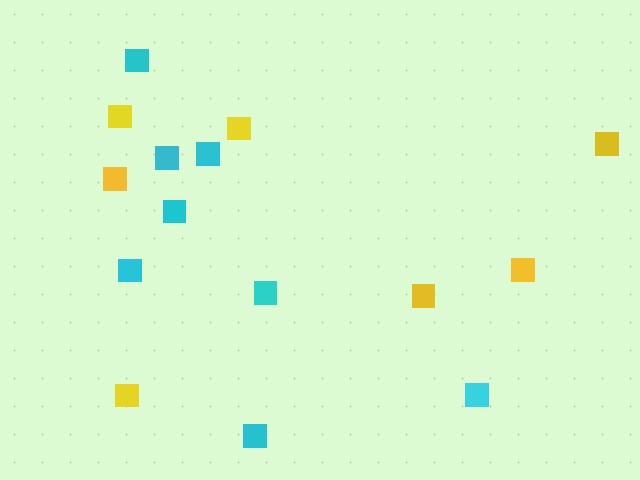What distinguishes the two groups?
There are 2 groups: one group of cyan squares (8) and one group of yellow squares (7).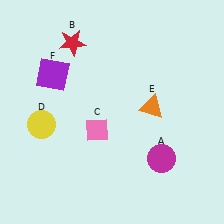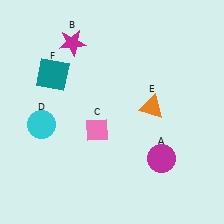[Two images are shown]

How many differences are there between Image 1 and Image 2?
There are 3 differences between the two images.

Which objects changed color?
B changed from red to magenta. D changed from yellow to cyan. F changed from purple to teal.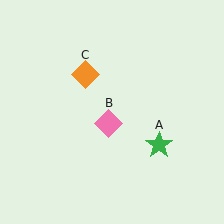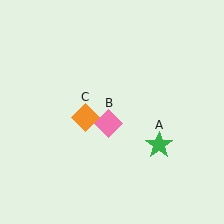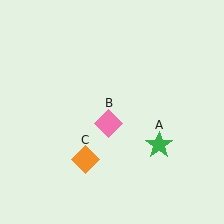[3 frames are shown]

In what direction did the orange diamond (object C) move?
The orange diamond (object C) moved down.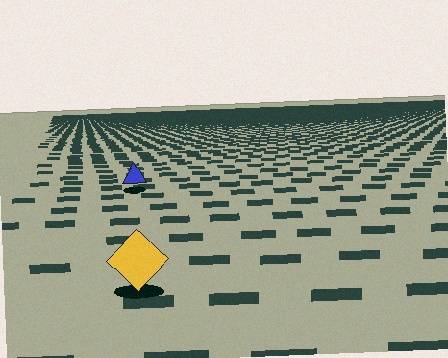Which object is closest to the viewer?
The yellow diamond is closest. The texture marks near it are larger and more spread out.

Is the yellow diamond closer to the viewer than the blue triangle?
Yes. The yellow diamond is closer — you can tell from the texture gradient: the ground texture is coarser near it.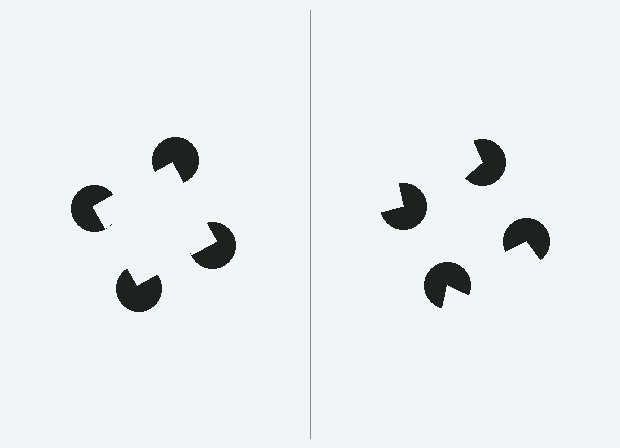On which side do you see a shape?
An illusory square appears on the left side. On the right side the wedge cuts are rotated, so no coherent shape forms.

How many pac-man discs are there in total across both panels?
8 — 4 on each side.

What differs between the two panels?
The pac-man discs are positioned identically on both sides; only the wedge orientations differ. On the left they align to a square; on the right they are misaligned.